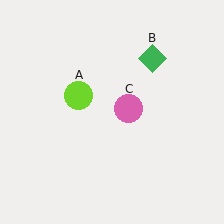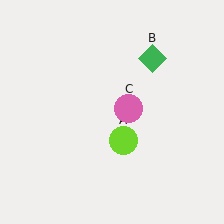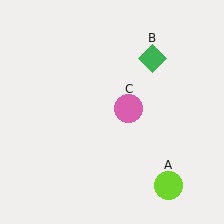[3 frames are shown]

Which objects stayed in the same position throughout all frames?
Green diamond (object B) and pink circle (object C) remained stationary.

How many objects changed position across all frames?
1 object changed position: lime circle (object A).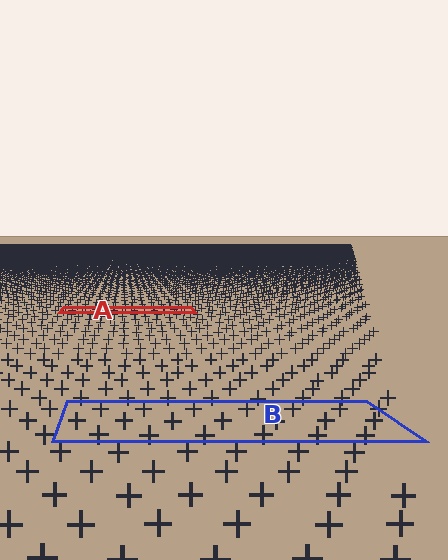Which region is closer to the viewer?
Region B is closer. The texture elements there are larger and more spread out.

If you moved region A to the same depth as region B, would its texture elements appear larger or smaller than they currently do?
They would appear larger. At a closer depth, the same texture elements are projected at a bigger on-screen size.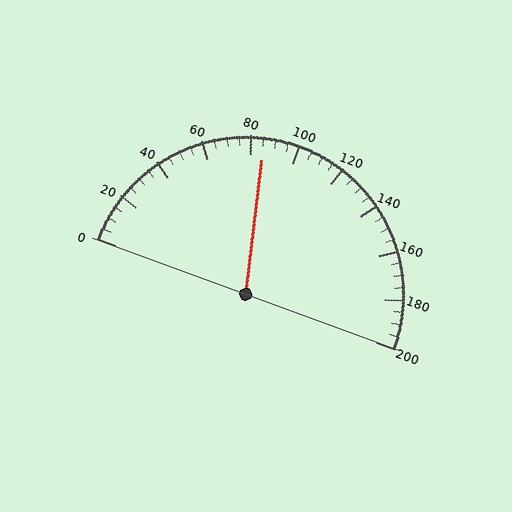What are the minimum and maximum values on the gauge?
The gauge ranges from 0 to 200.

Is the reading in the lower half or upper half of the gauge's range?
The reading is in the lower half of the range (0 to 200).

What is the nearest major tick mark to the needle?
The nearest major tick mark is 80.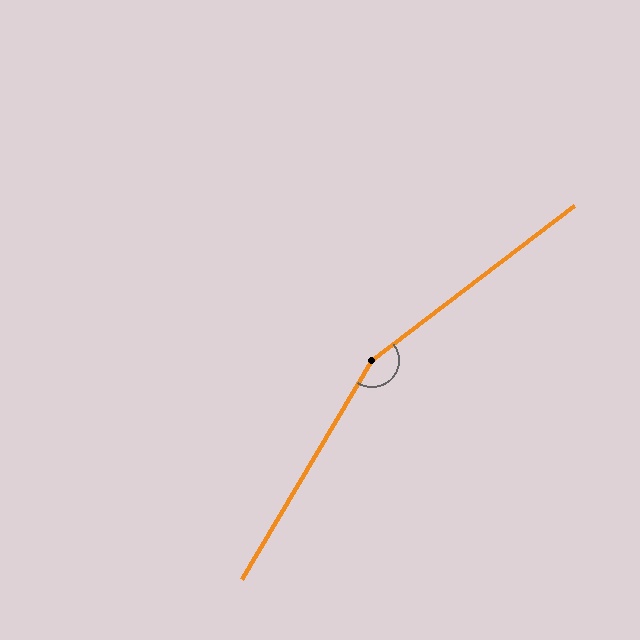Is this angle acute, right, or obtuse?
It is obtuse.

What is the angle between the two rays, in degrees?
Approximately 158 degrees.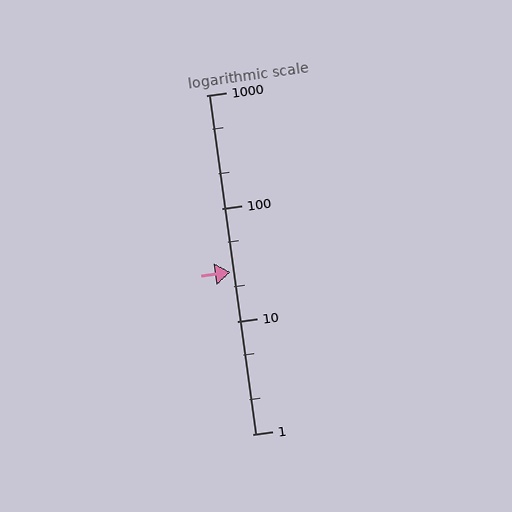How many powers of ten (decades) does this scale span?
The scale spans 3 decades, from 1 to 1000.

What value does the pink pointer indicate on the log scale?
The pointer indicates approximately 27.